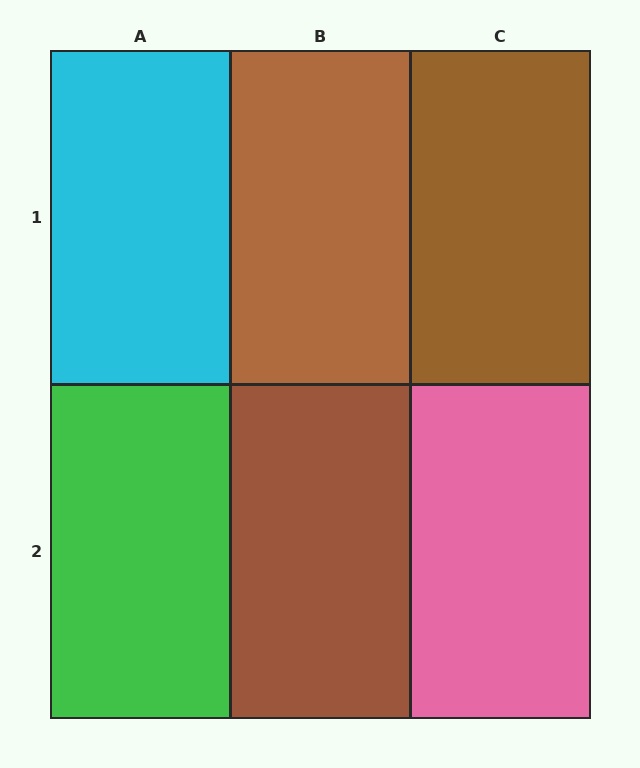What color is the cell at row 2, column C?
Pink.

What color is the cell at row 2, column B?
Brown.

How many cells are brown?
3 cells are brown.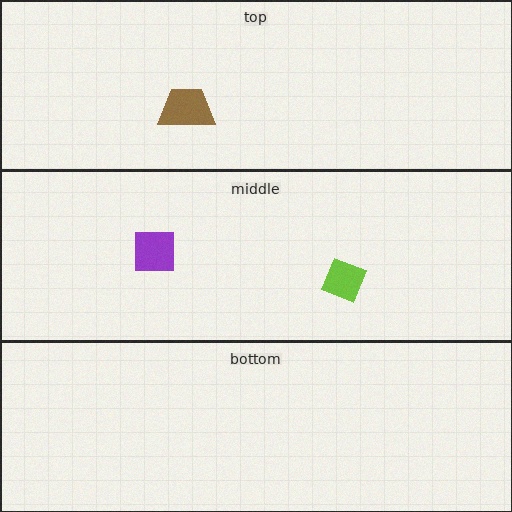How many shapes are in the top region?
1.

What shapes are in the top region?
The brown trapezoid.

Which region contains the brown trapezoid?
The top region.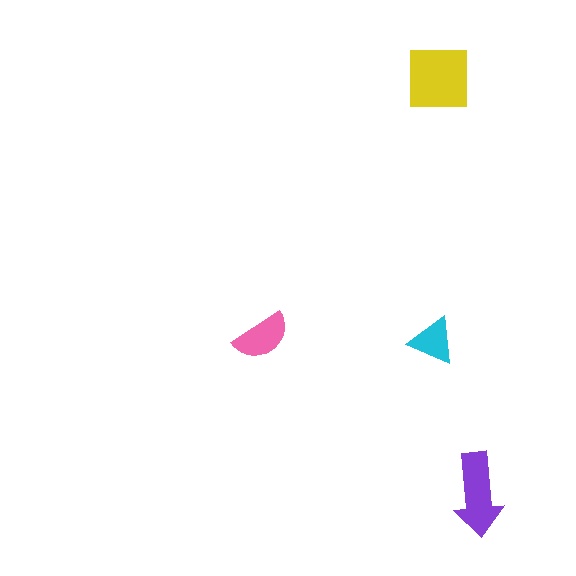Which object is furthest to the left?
The pink semicircle is leftmost.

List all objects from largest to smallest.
The yellow square, the purple arrow, the pink semicircle, the cyan triangle.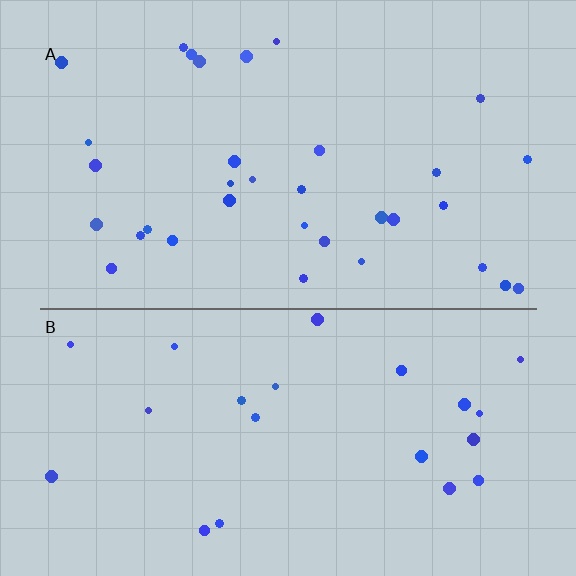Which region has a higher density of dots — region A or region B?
A (the top).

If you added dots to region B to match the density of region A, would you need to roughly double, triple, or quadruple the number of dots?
Approximately double.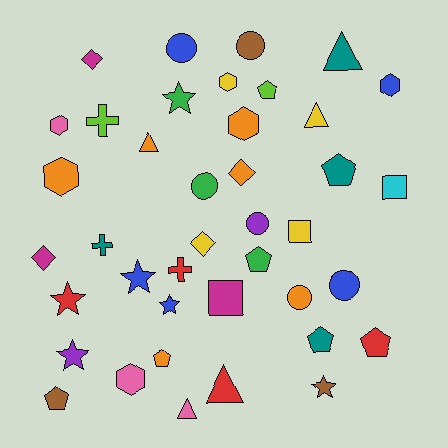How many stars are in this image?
There are 6 stars.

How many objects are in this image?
There are 40 objects.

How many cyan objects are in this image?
There is 1 cyan object.